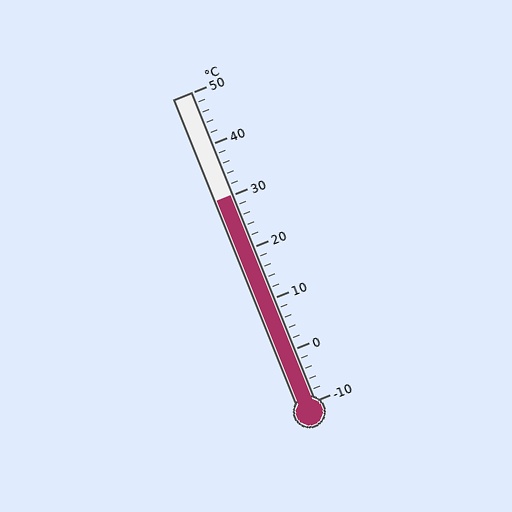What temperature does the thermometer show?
The thermometer shows approximately 30°C.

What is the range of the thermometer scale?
The thermometer scale ranges from -10°C to 50°C.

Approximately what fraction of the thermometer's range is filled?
The thermometer is filled to approximately 65% of its range.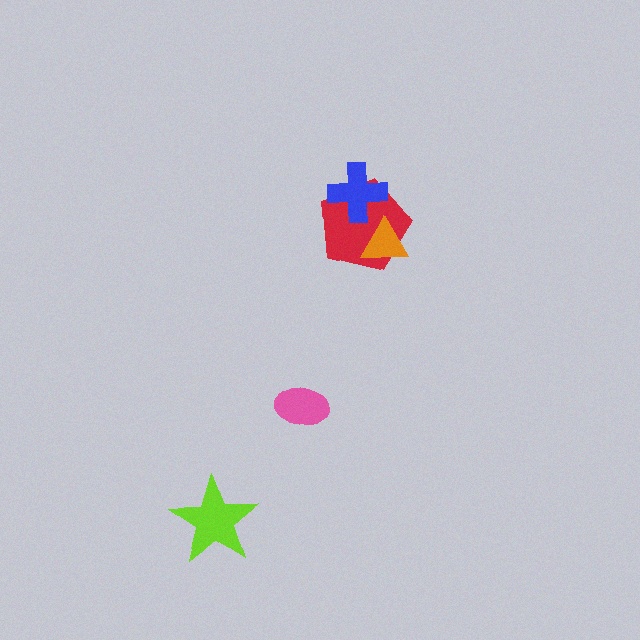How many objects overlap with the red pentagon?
2 objects overlap with the red pentagon.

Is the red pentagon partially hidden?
Yes, it is partially covered by another shape.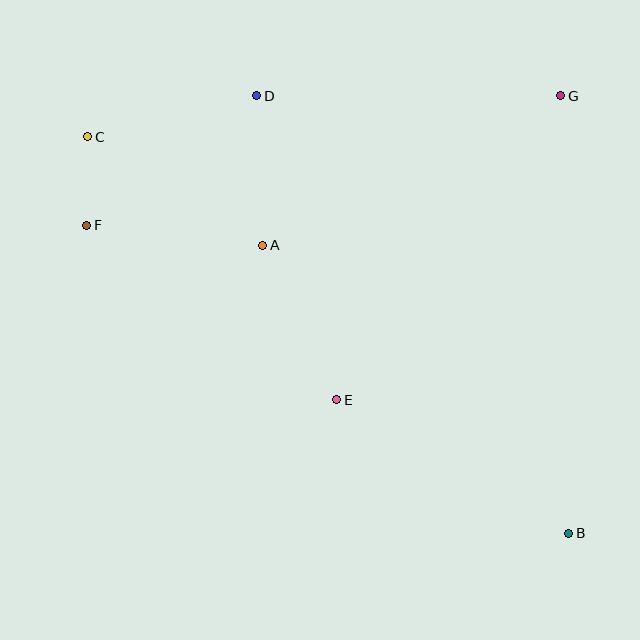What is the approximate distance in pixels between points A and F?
The distance between A and F is approximately 177 pixels.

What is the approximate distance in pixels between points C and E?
The distance between C and E is approximately 362 pixels.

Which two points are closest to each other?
Points C and F are closest to each other.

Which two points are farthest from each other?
Points B and C are farthest from each other.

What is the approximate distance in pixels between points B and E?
The distance between B and E is approximately 268 pixels.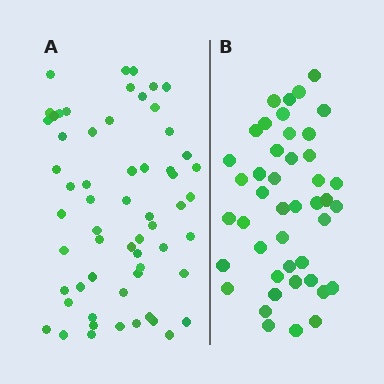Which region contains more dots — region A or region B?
Region A (the left region) has more dots.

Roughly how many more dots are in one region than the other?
Region A has approximately 15 more dots than region B.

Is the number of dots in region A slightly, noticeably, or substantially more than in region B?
Region A has noticeably more, but not dramatically so. The ratio is roughly 1.4 to 1.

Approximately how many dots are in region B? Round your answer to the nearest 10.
About 40 dots. (The exact count is 44, which rounds to 40.)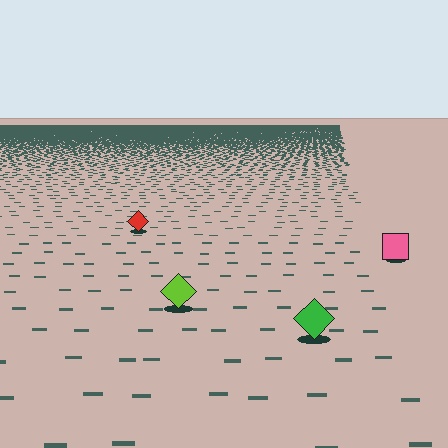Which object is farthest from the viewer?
The red diamond is farthest from the viewer. It appears smaller and the ground texture around it is denser.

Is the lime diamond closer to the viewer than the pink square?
Yes. The lime diamond is closer — you can tell from the texture gradient: the ground texture is coarser near it.